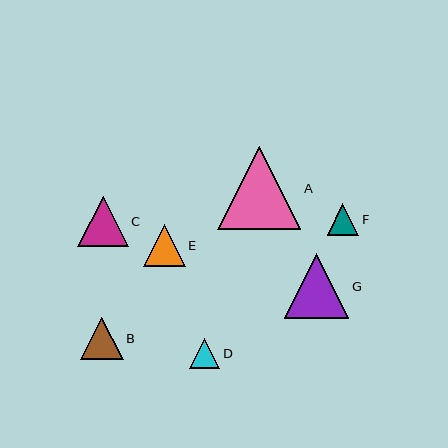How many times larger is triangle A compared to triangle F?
Triangle A is approximately 2.6 times the size of triangle F.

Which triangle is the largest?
Triangle A is the largest with a size of approximately 83 pixels.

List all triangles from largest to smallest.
From largest to smallest: A, G, C, B, E, F, D.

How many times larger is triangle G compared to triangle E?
Triangle G is approximately 1.5 times the size of triangle E.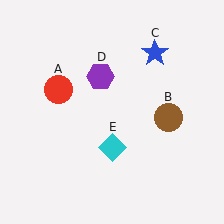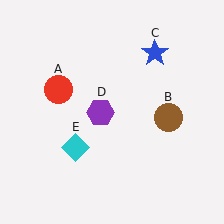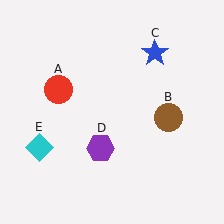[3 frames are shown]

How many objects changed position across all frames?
2 objects changed position: purple hexagon (object D), cyan diamond (object E).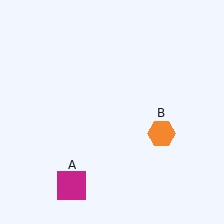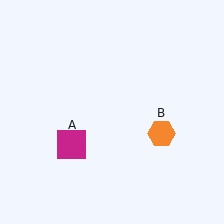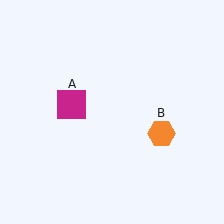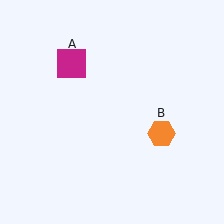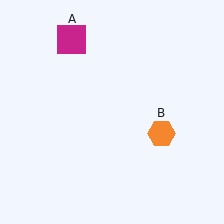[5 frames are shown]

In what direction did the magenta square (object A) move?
The magenta square (object A) moved up.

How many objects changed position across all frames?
1 object changed position: magenta square (object A).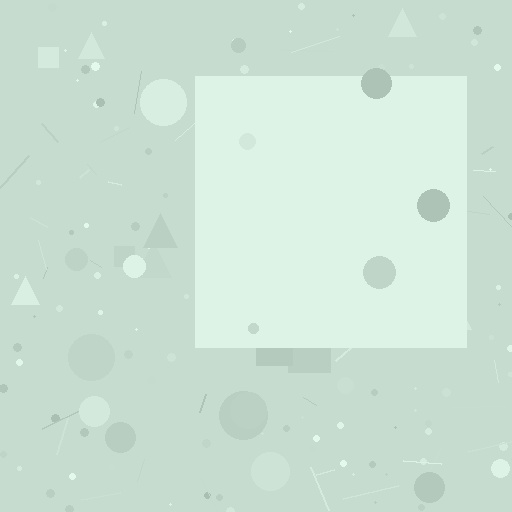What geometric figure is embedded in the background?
A square is embedded in the background.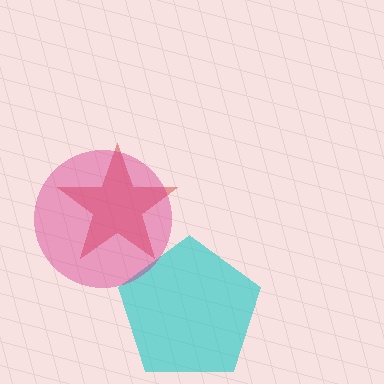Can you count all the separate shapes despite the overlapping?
Yes, there are 3 separate shapes.